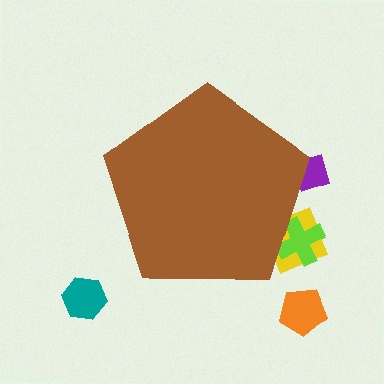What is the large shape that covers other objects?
A brown pentagon.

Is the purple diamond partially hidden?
Yes, the purple diamond is partially hidden behind the brown pentagon.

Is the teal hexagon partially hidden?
No, the teal hexagon is fully visible.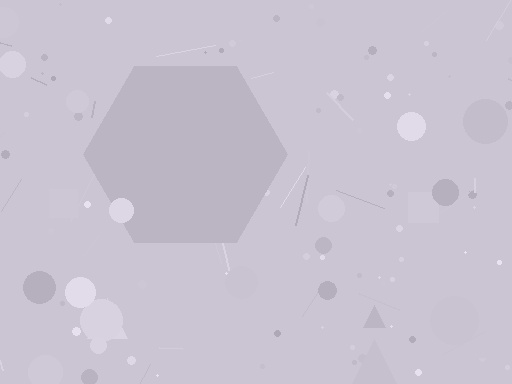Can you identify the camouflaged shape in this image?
The camouflaged shape is a hexagon.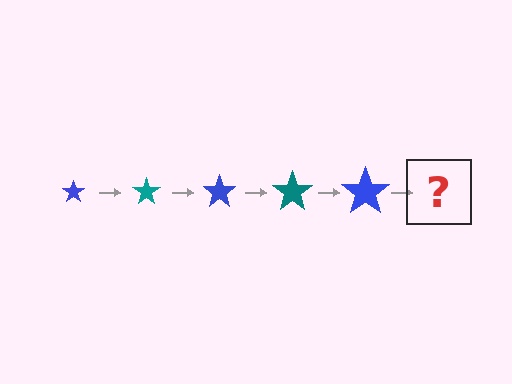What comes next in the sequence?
The next element should be a teal star, larger than the previous one.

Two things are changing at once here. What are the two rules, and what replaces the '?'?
The two rules are that the star grows larger each step and the color cycles through blue and teal. The '?' should be a teal star, larger than the previous one.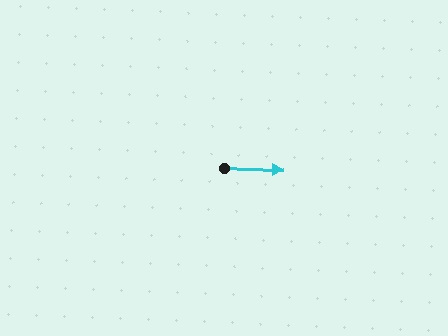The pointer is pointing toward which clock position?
Roughly 3 o'clock.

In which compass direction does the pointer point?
East.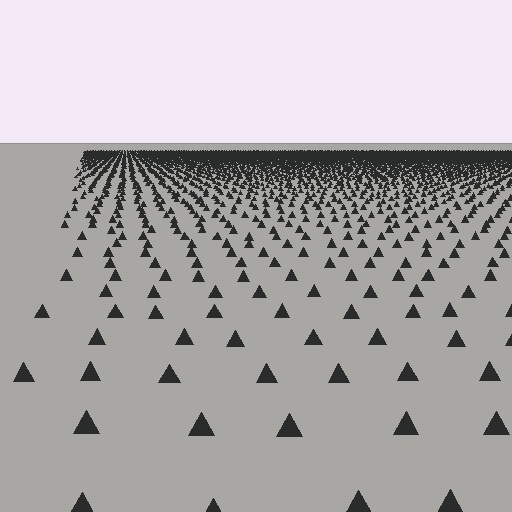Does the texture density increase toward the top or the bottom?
Density increases toward the top.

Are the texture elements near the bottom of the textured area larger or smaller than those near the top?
Larger. Near the bottom, elements are closer to the viewer and appear at a bigger on-screen size.